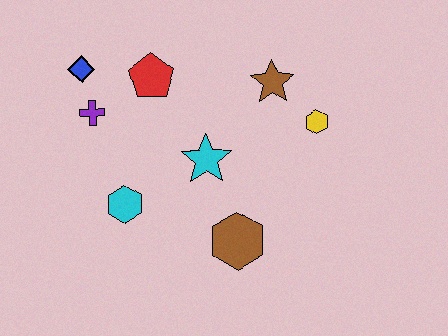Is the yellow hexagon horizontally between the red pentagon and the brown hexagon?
No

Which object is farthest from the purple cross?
The yellow hexagon is farthest from the purple cross.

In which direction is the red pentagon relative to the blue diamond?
The red pentagon is to the right of the blue diamond.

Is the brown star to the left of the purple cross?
No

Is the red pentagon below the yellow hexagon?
No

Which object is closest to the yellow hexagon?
The brown star is closest to the yellow hexagon.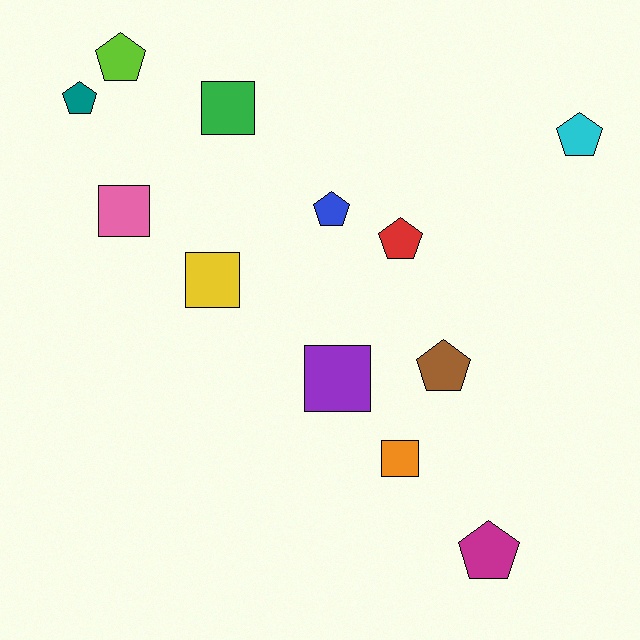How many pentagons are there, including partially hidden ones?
There are 7 pentagons.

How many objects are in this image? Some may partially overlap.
There are 12 objects.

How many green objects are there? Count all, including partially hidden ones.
There is 1 green object.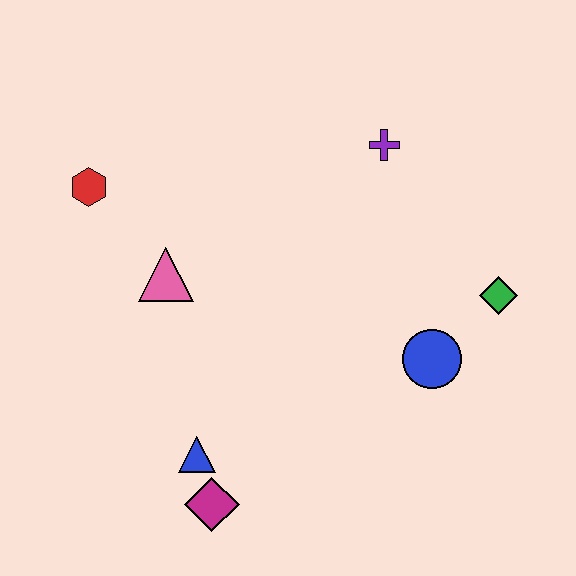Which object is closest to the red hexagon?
The pink triangle is closest to the red hexagon.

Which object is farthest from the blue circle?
The red hexagon is farthest from the blue circle.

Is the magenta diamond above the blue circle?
No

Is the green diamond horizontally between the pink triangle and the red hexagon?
No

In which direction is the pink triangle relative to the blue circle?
The pink triangle is to the left of the blue circle.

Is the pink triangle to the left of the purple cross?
Yes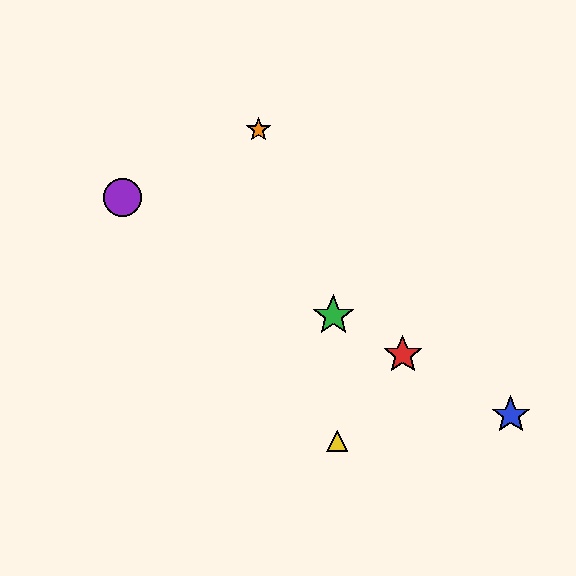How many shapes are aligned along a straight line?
4 shapes (the red star, the blue star, the green star, the purple circle) are aligned along a straight line.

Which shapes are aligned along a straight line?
The red star, the blue star, the green star, the purple circle are aligned along a straight line.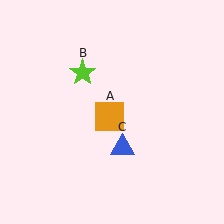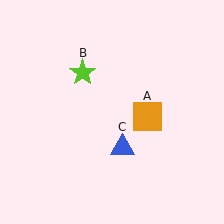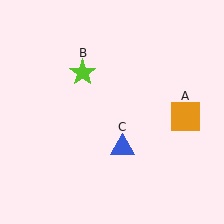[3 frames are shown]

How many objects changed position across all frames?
1 object changed position: orange square (object A).